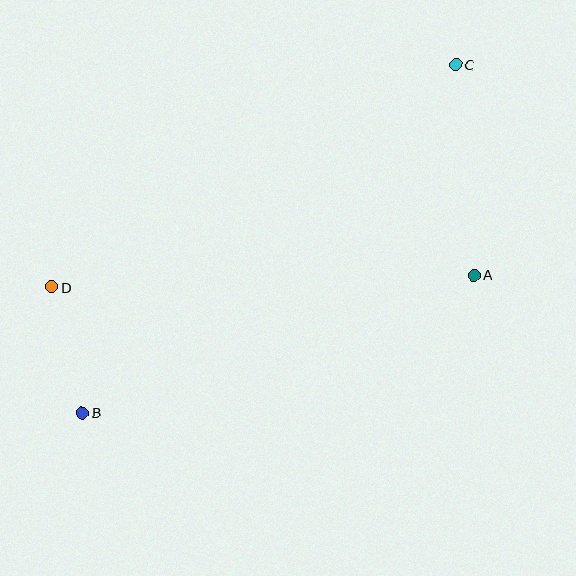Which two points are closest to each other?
Points B and D are closest to each other.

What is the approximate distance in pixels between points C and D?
The distance between C and D is approximately 461 pixels.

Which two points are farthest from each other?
Points B and C are farthest from each other.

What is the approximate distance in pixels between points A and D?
The distance between A and D is approximately 422 pixels.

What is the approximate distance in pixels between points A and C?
The distance between A and C is approximately 211 pixels.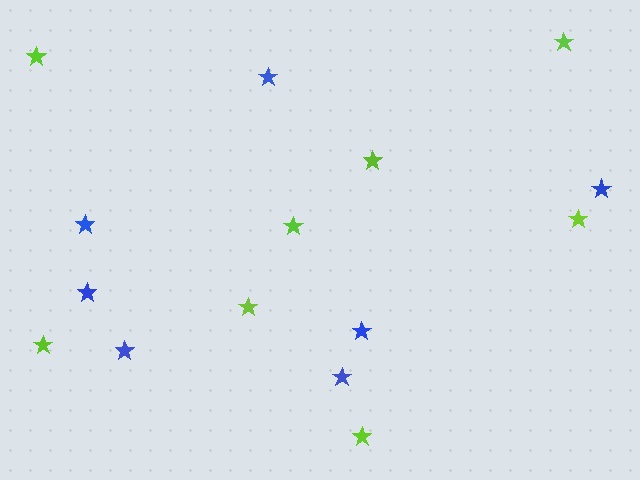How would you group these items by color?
There are 2 groups: one group of blue stars (7) and one group of lime stars (8).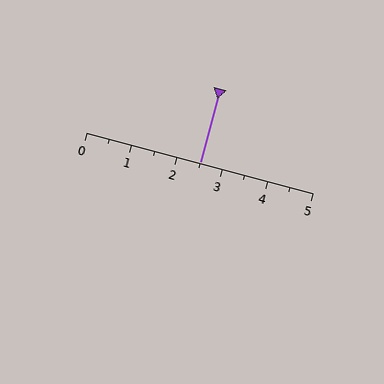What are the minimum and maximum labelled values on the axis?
The axis runs from 0 to 5.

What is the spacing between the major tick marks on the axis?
The major ticks are spaced 1 apart.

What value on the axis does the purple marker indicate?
The marker indicates approximately 2.5.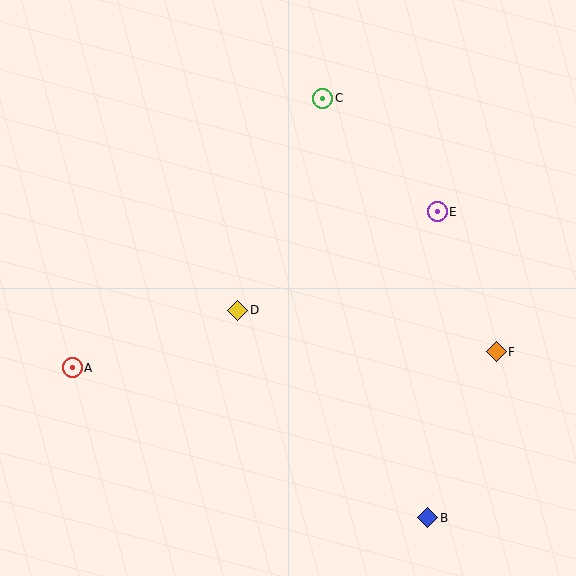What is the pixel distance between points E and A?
The distance between E and A is 397 pixels.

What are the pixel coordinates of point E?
Point E is at (437, 212).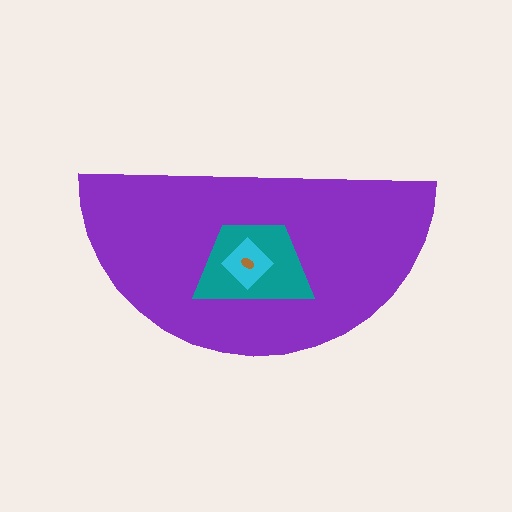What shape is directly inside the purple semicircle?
The teal trapezoid.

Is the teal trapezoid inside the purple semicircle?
Yes.